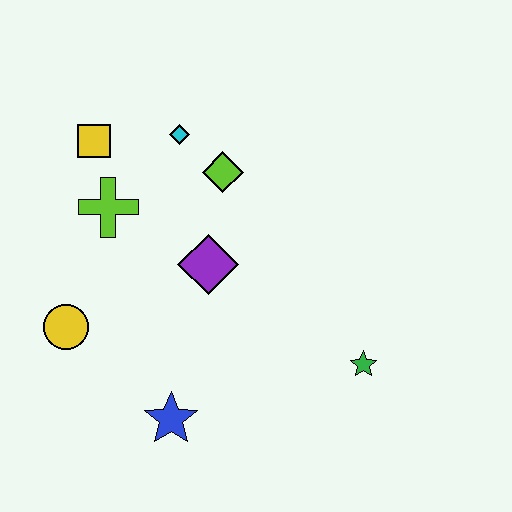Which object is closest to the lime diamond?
The cyan diamond is closest to the lime diamond.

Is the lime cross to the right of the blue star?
No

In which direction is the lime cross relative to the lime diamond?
The lime cross is to the left of the lime diamond.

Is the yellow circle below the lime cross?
Yes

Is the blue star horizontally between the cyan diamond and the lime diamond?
No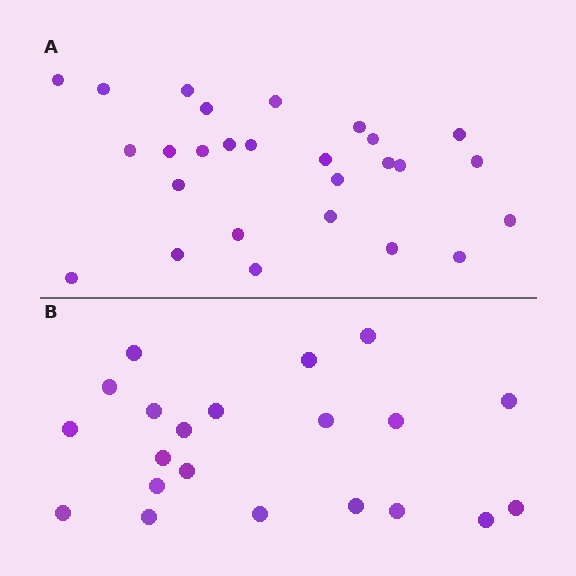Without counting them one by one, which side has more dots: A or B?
Region A (the top region) has more dots.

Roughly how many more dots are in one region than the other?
Region A has about 6 more dots than region B.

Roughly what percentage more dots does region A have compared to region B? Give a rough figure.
About 30% more.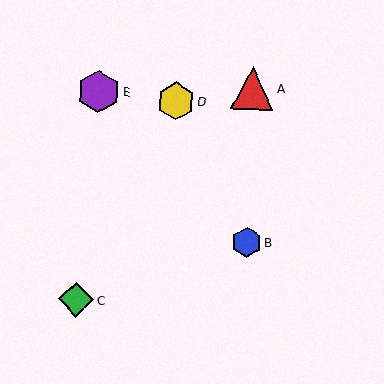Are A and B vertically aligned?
Yes, both are at x≈252.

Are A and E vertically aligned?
No, A is at x≈252 and E is at x≈99.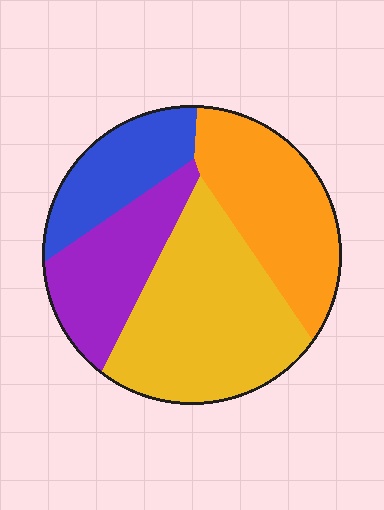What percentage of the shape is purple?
Purple covers around 20% of the shape.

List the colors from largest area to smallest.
From largest to smallest: yellow, orange, purple, blue.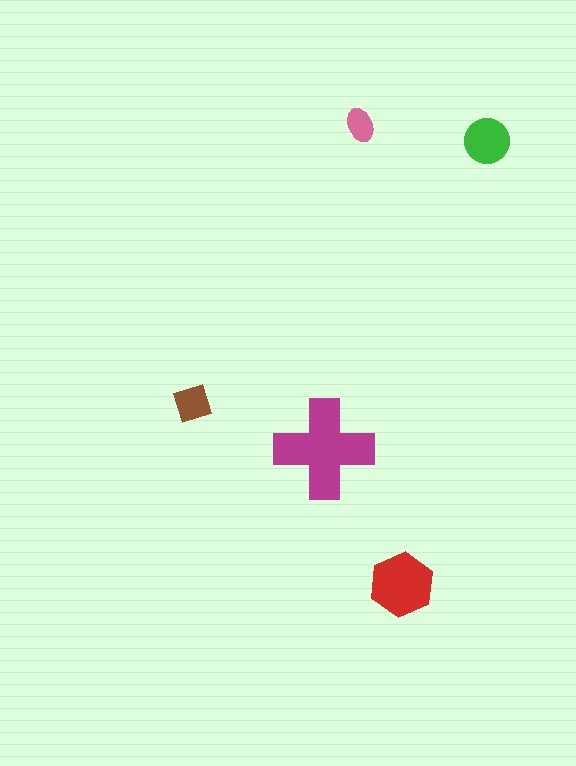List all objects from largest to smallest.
The magenta cross, the red hexagon, the green circle, the brown diamond, the pink ellipse.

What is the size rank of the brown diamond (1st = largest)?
4th.